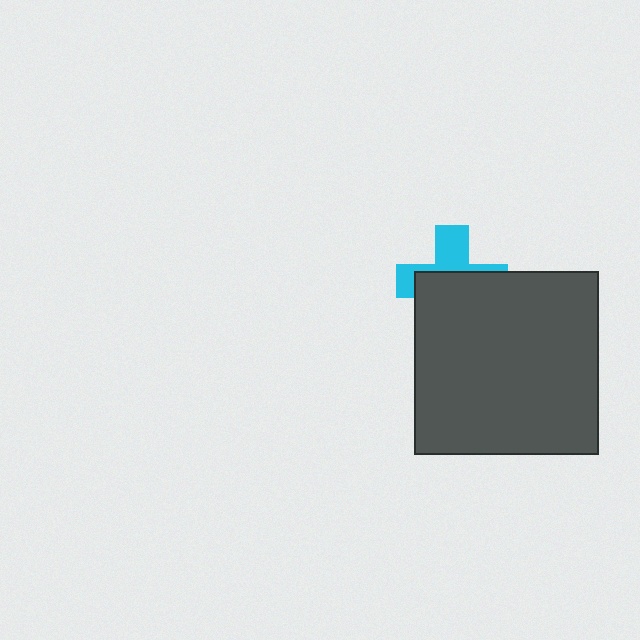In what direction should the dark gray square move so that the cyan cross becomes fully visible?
The dark gray square should move down. That is the shortest direction to clear the overlap and leave the cyan cross fully visible.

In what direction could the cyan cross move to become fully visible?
The cyan cross could move up. That would shift it out from behind the dark gray square entirely.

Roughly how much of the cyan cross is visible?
A small part of it is visible (roughly 41%).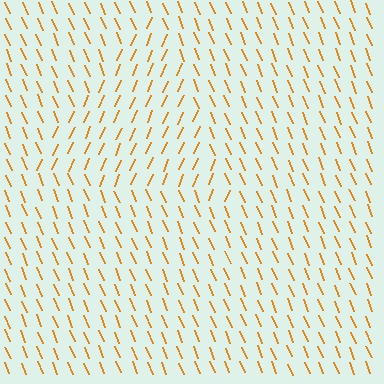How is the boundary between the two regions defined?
The boundary is defined purely by a change in line orientation (approximately 45 degrees difference). All lines are the same color and thickness.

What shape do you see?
I see a triangle.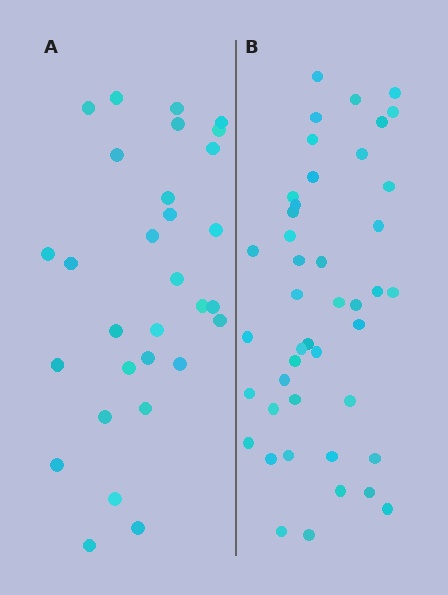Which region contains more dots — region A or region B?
Region B (the right region) has more dots.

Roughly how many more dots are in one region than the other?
Region B has approximately 15 more dots than region A.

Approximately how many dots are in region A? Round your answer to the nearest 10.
About 30 dots.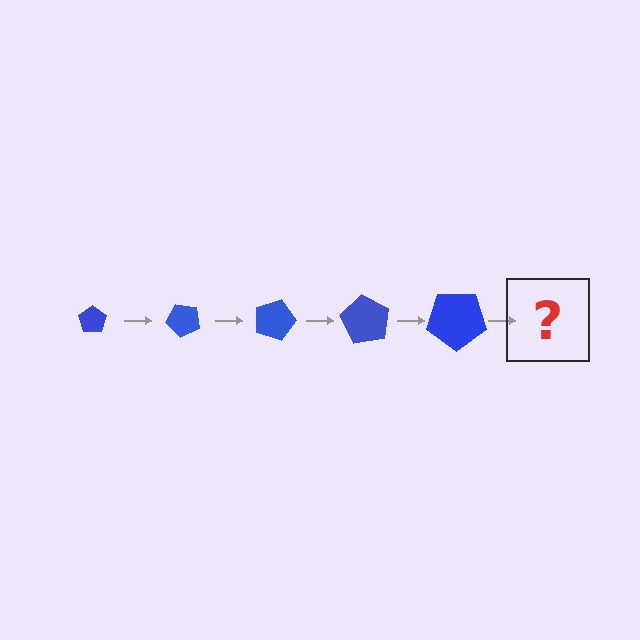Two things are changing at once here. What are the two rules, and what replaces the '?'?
The two rules are that the pentagon grows larger each step and it rotates 45 degrees each step. The '?' should be a pentagon, larger than the previous one and rotated 225 degrees from the start.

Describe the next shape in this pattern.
It should be a pentagon, larger than the previous one and rotated 225 degrees from the start.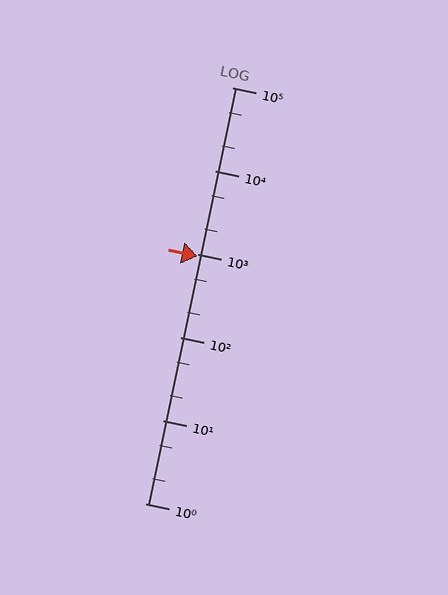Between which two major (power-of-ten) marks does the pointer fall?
The pointer is between 100 and 1000.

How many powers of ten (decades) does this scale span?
The scale spans 5 decades, from 1 to 100000.